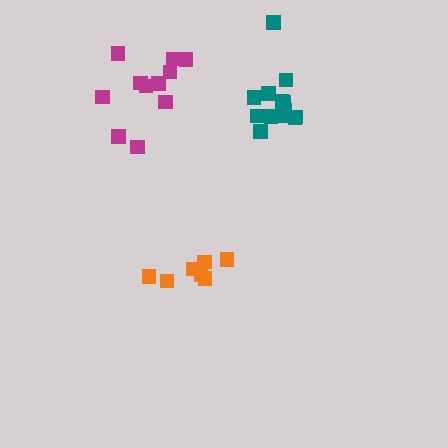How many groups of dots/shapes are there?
There are 3 groups.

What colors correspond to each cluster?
The clusters are colored: orange, magenta, teal.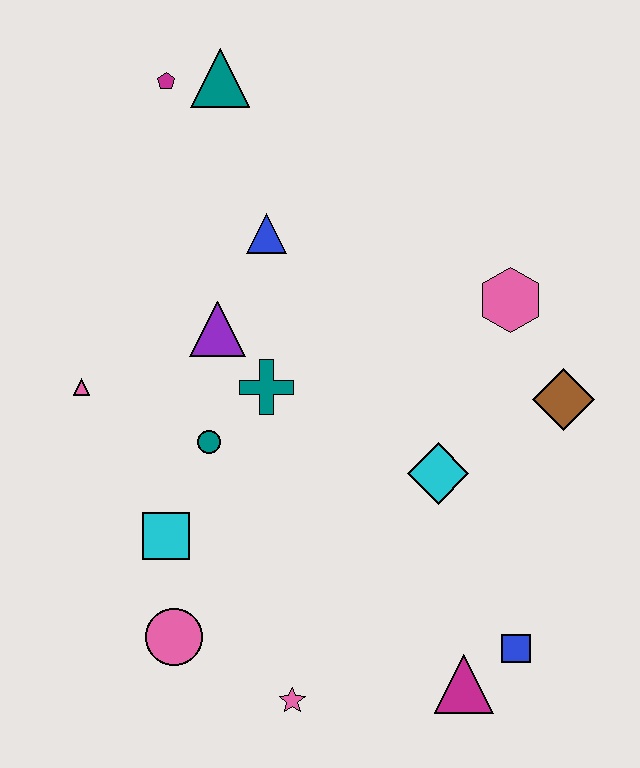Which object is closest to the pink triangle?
The teal circle is closest to the pink triangle.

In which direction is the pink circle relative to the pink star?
The pink circle is to the left of the pink star.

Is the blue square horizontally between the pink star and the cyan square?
No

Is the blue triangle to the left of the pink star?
Yes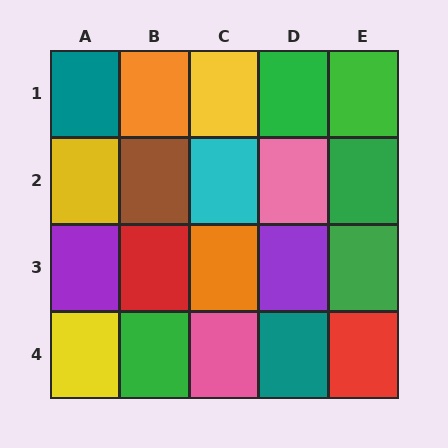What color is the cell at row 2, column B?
Brown.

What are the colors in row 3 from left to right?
Purple, red, orange, purple, green.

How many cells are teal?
2 cells are teal.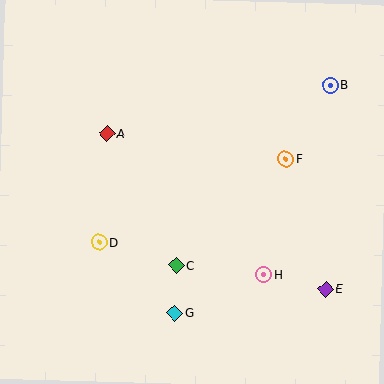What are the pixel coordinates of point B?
Point B is at (330, 85).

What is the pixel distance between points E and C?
The distance between E and C is 151 pixels.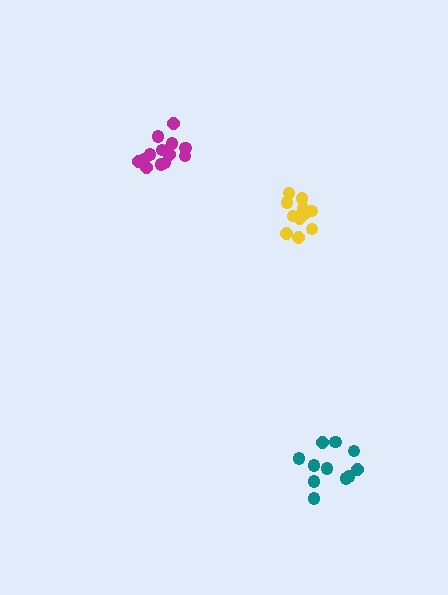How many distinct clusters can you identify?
There are 3 distinct clusters.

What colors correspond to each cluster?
The clusters are colored: teal, magenta, yellow.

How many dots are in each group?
Group 1: 11 dots, Group 2: 14 dots, Group 3: 12 dots (37 total).